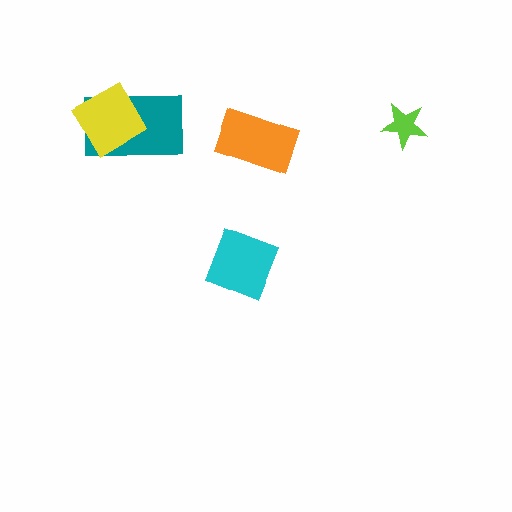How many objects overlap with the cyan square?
0 objects overlap with the cyan square.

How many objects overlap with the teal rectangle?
1 object overlaps with the teal rectangle.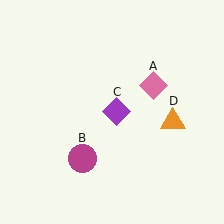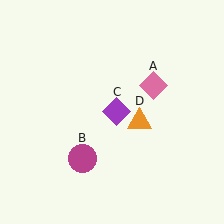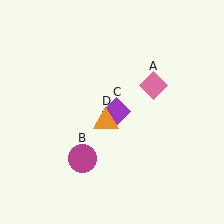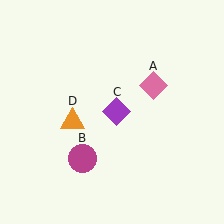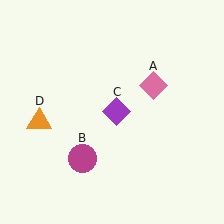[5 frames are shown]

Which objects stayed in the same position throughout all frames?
Pink diamond (object A) and magenta circle (object B) and purple diamond (object C) remained stationary.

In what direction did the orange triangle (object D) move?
The orange triangle (object D) moved left.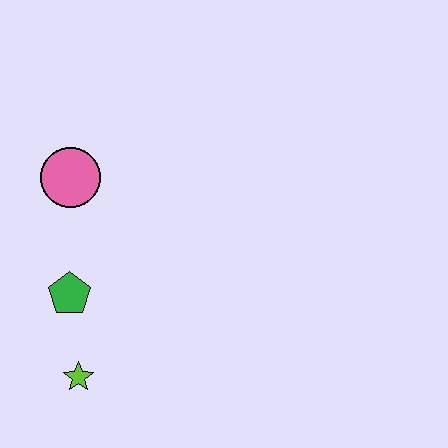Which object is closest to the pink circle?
The green pentagon is closest to the pink circle.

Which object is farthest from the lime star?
The pink circle is farthest from the lime star.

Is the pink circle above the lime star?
Yes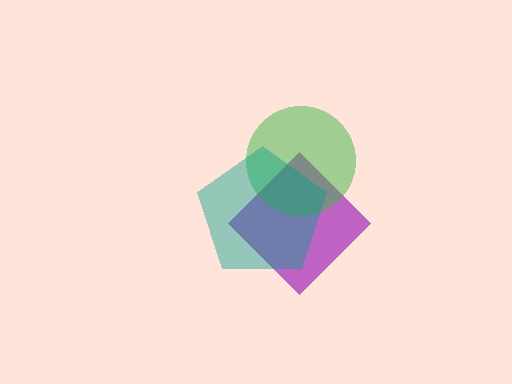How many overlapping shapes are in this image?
There are 3 overlapping shapes in the image.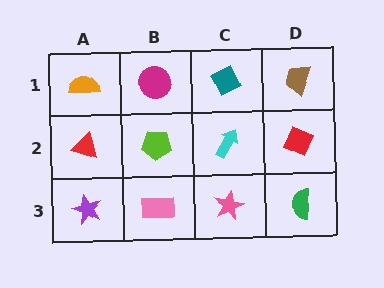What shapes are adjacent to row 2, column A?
An orange semicircle (row 1, column A), a purple star (row 3, column A), a lime pentagon (row 2, column B).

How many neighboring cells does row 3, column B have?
3.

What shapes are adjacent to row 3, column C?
A cyan arrow (row 2, column C), a pink rectangle (row 3, column B), a green semicircle (row 3, column D).